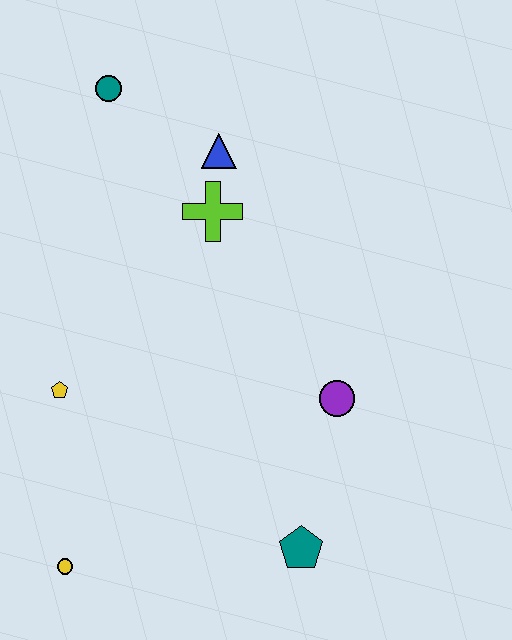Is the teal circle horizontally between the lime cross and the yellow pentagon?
Yes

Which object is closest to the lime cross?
The blue triangle is closest to the lime cross.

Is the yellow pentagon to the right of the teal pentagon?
No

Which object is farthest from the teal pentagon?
The teal circle is farthest from the teal pentagon.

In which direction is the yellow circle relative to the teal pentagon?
The yellow circle is to the left of the teal pentagon.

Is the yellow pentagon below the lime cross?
Yes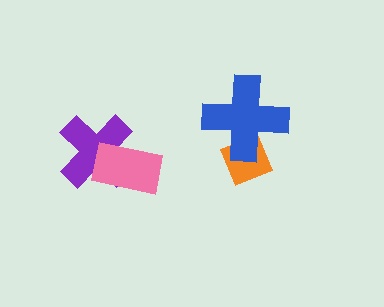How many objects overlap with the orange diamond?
1 object overlaps with the orange diamond.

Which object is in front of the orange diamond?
The blue cross is in front of the orange diamond.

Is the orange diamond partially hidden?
Yes, it is partially covered by another shape.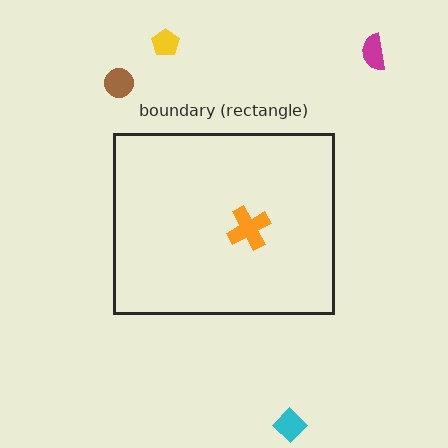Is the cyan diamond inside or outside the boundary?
Outside.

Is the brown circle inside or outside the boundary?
Outside.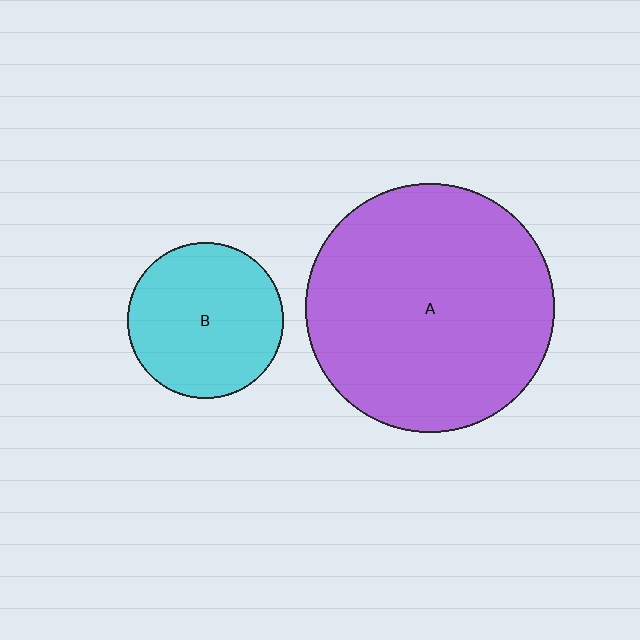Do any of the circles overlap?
No, none of the circles overlap.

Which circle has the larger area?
Circle A (purple).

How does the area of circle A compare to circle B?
Approximately 2.5 times.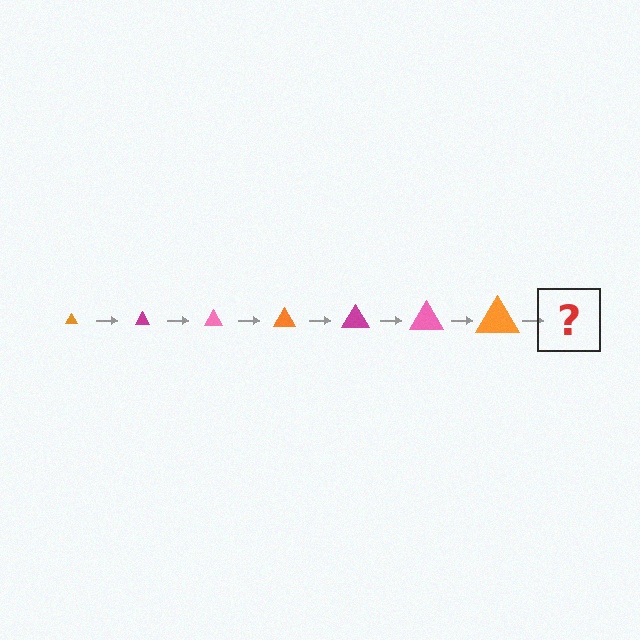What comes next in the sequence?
The next element should be a magenta triangle, larger than the previous one.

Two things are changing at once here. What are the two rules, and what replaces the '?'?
The two rules are that the triangle grows larger each step and the color cycles through orange, magenta, and pink. The '?' should be a magenta triangle, larger than the previous one.